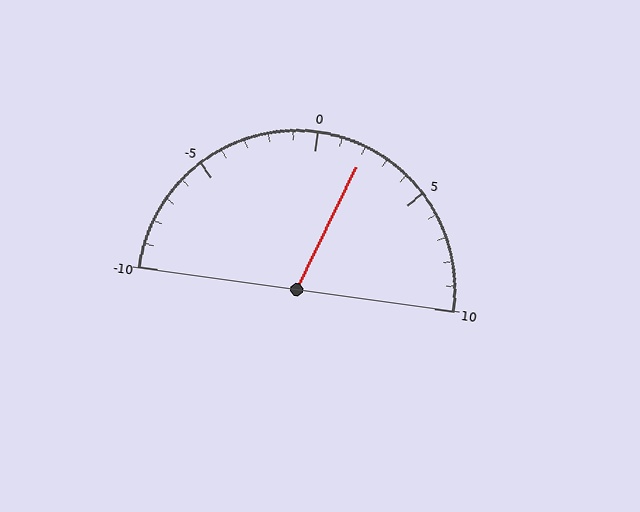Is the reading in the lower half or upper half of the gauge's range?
The reading is in the upper half of the range (-10 to 10).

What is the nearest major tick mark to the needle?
The nearest major tick mark is 0.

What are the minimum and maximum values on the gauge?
The gauge ranges from -10 to 10.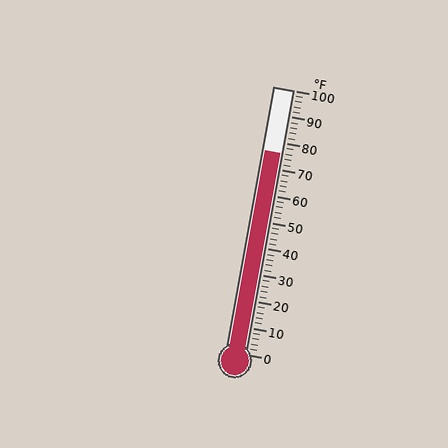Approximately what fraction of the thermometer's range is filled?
The thermometer is filled to approximately 75% of its range.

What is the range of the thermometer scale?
The thermometer scale ranges from 0°F to 100°F.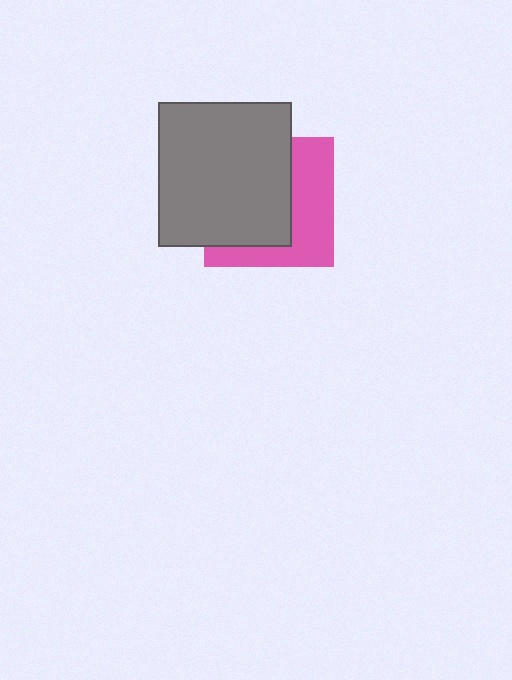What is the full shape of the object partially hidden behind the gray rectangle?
The partially hidden object is a pink square.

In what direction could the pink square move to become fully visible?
The pink square could move right. That would shift it out from behind the gray rectangle entirely.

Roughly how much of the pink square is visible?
A small part of it is visible (roughly 43%).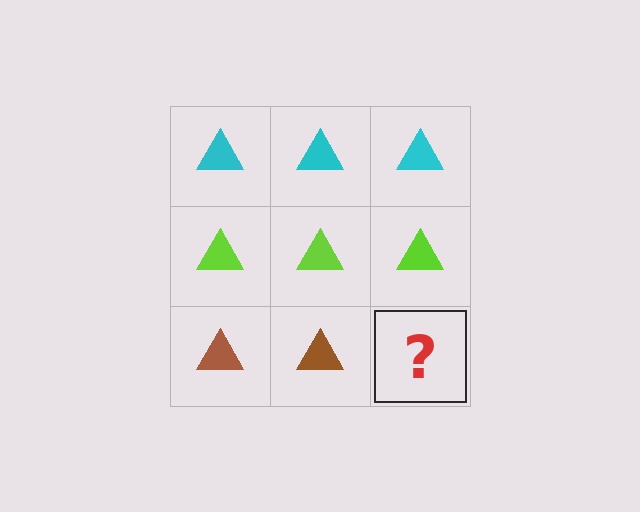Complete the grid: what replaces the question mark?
The question mark should be replaced with a brown triangle.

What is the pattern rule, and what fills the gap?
The rule is that each row has a consistent color. The gap should be filled with a brown triangle.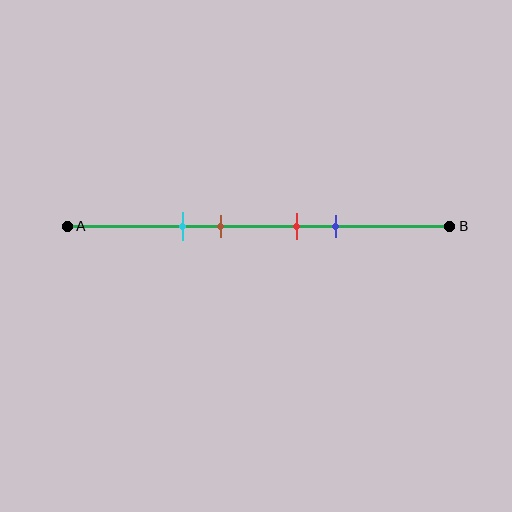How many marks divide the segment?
There are 4 marks dividing the segment.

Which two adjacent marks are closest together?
The red and blue marks are the closest adjacent pair.